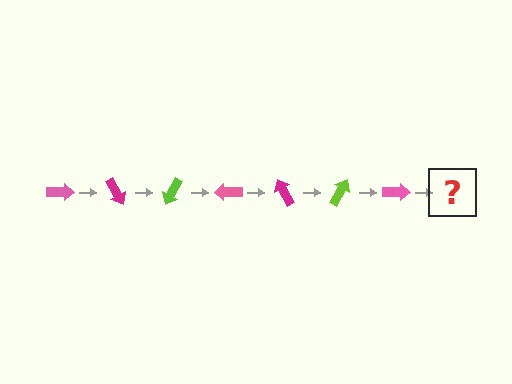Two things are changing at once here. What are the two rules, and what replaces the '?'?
The two rules are that it rotates 60 degrees each step and the color cycles through pink, magenta, and lime. The '?' should be a magenta arrow, rotated 420 degrees from the start.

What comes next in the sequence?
The next element should be a magenta arrow, rotated 420 degrees from the start.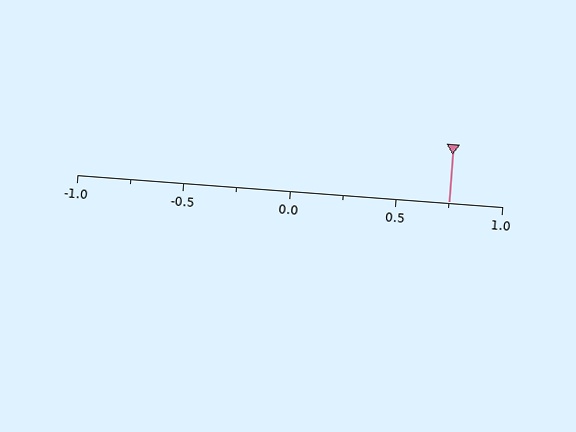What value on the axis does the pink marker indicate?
The marker indicates approximately 0.75.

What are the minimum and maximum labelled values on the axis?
The axis runs from -1.0 to 1.0.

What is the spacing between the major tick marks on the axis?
The major ticks are spaced 0.5 apart.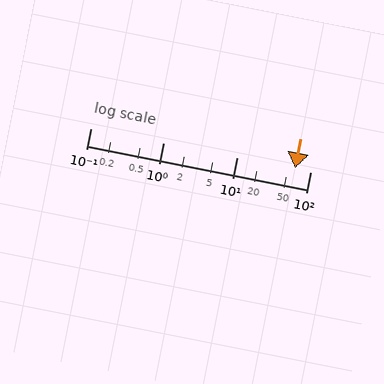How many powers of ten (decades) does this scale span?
The scale spans 3 decades, from 0.1 to 100.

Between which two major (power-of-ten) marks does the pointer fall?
The pointer is between 10 and 100.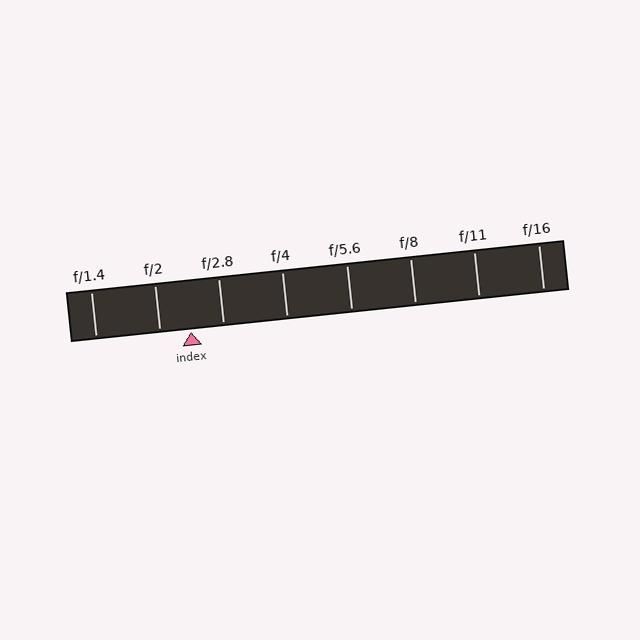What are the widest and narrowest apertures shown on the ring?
The widest aperture shown is f/1.4 and the narrowest is f/16.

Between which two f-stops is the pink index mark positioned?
The index mark is between f/2 and f/2.8.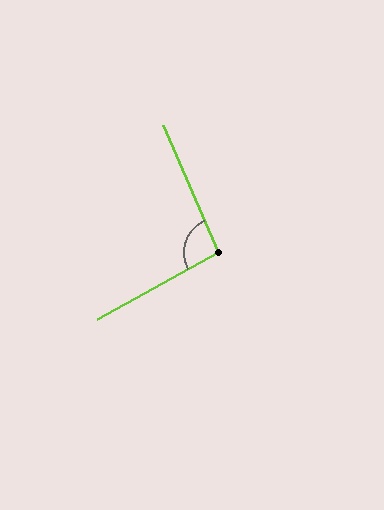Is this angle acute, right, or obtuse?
It is obtuse.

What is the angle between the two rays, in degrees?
Approximately 96 degrees.